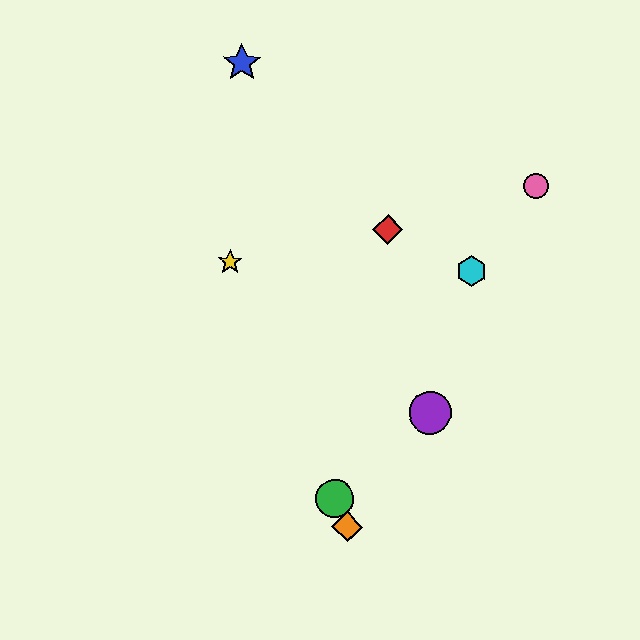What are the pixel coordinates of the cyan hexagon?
The cyan hexagon is at (472, 271).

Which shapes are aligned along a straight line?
The green circle, the yellow star, the orange diamond are aligned along a straight line.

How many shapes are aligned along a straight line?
3 shapes (the green circle, the yellow star, the orange diamond) are aligned along a straight line.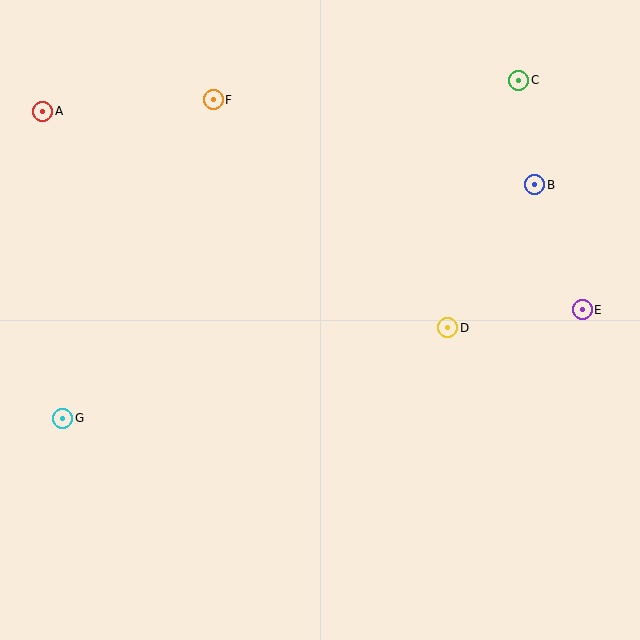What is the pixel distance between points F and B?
The distance between F and B is 333 pixels.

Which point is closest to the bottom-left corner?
Point G is closest to the bottom-left corner.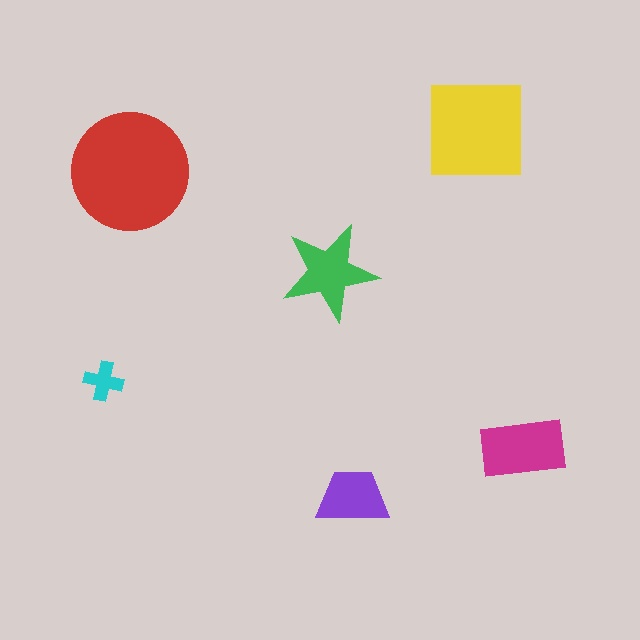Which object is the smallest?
The cyan cross.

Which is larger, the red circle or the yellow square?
The red circle.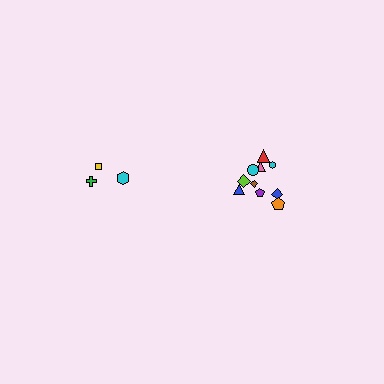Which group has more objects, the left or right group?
The right group.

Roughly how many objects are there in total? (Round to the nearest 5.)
Roughly 15 objects in total.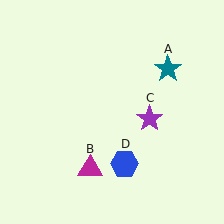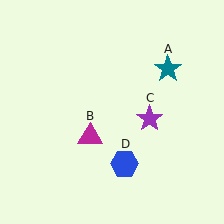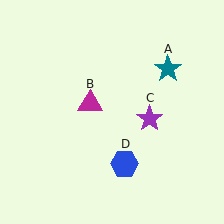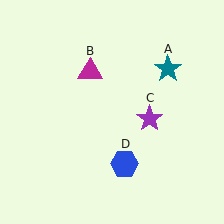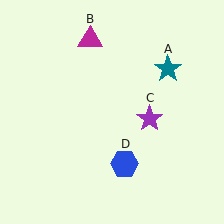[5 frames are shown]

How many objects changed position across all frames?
1 object changed position: magenta triangle (object B).